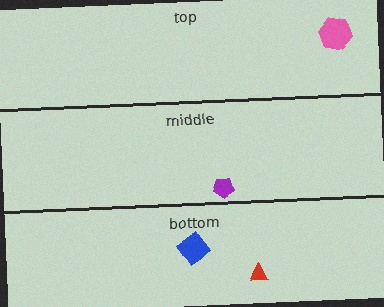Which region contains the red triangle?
The bottom region.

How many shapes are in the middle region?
1.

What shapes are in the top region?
The pink hexagon.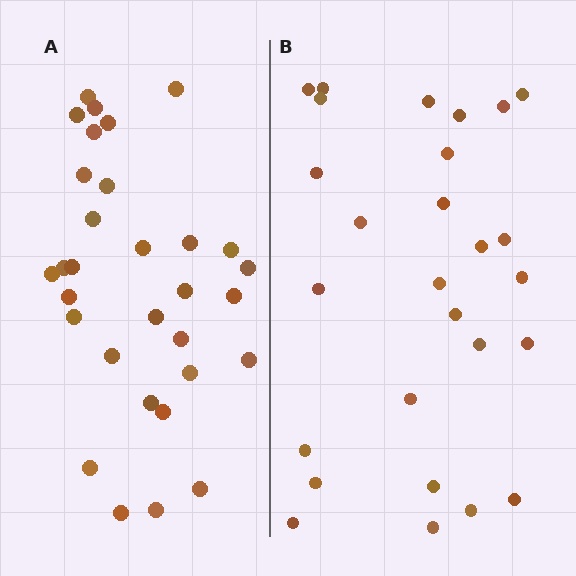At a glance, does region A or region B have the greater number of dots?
Region A (the left region) has more dots.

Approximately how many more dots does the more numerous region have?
Region A has about 4 more dots than region B.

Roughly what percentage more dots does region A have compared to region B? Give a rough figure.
About 15% more.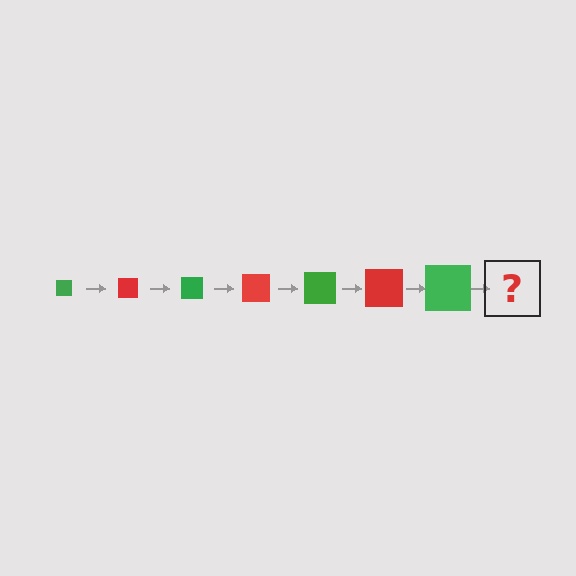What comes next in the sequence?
The next element should be a red square, larger than the previous one.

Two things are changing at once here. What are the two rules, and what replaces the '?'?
The two rules are that the square grows larger each step and the color cycles through green and red. The '?' should be a red square, larger than the previous one.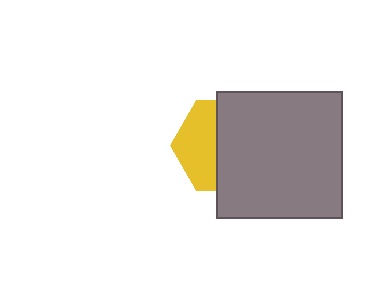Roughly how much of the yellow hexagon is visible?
A small part of it is visible (roughly 41%).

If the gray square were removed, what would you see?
You would see the complete yellow hexagon.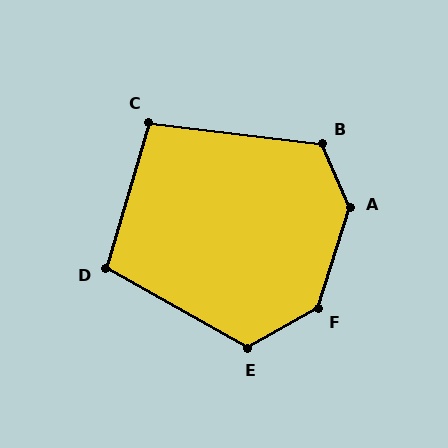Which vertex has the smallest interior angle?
C, at approximately 99 degrees.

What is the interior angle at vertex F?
Approximately 137 degrees (obtuse).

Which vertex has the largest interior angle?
A, at approximately 140 degrees.